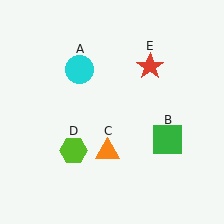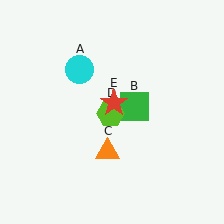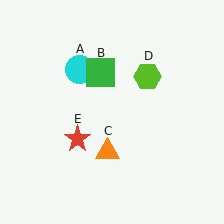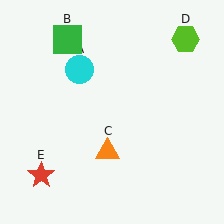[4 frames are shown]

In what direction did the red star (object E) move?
The red star (object E) moved down and to the left.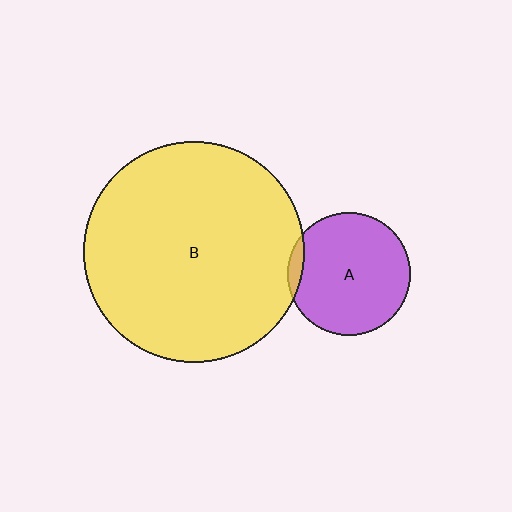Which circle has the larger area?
Circle B (yellow).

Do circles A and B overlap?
Yes.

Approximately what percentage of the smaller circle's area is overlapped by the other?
Approximately 5%.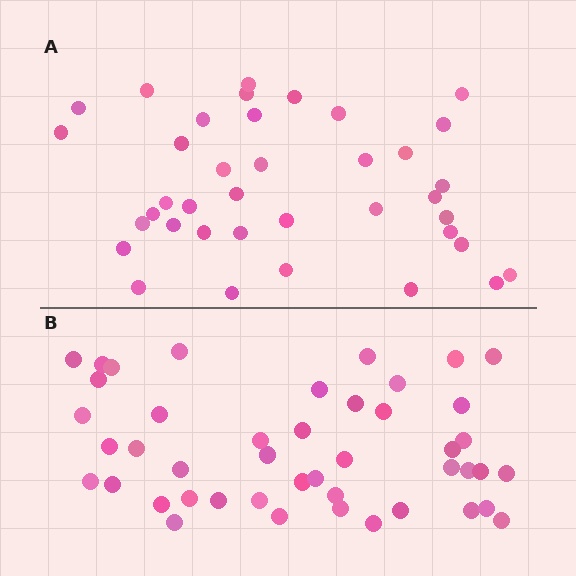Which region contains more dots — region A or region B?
Region B (the bottom region) has more dots.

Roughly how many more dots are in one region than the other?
Region B has roughly 8 or so more dots than region A.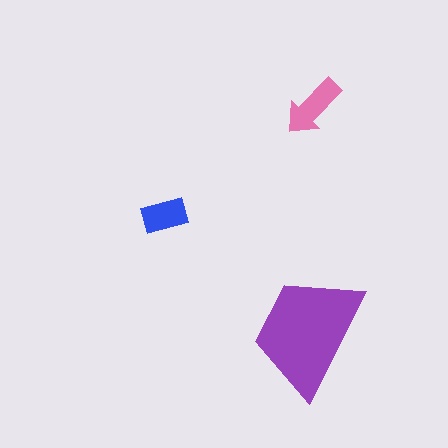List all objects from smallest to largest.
The blue rectangle, the pink arrow, the purple trapezoid.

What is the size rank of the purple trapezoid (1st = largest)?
1st.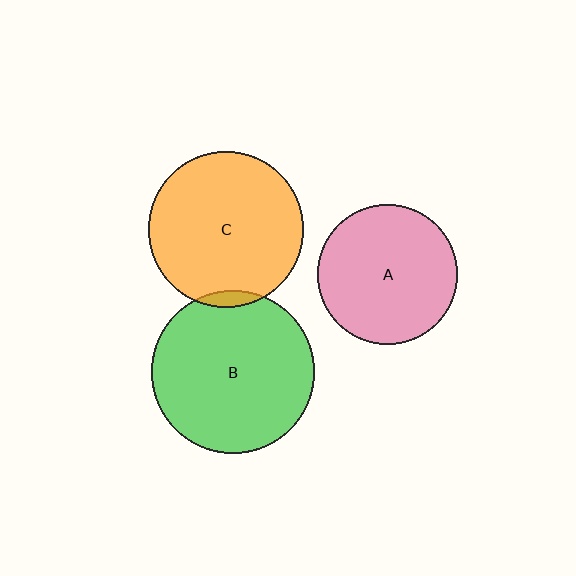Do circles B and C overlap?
Yes.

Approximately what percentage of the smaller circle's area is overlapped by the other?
Approximately 5%.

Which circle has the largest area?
Circle B (green).